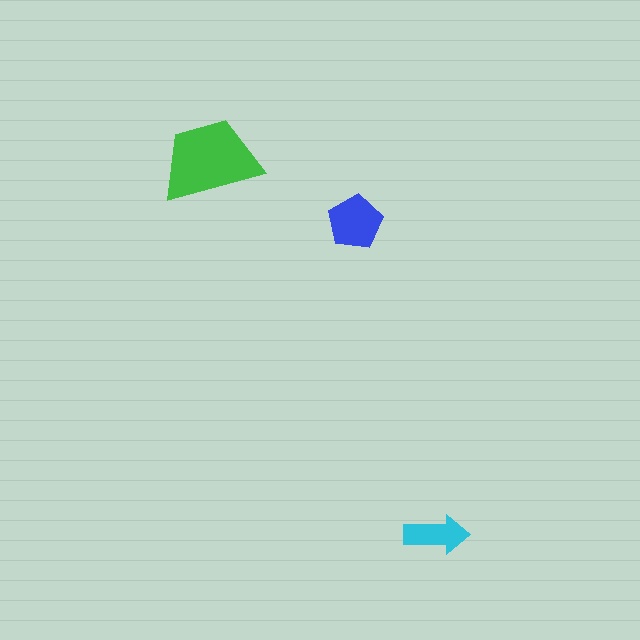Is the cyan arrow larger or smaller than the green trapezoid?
Smaller.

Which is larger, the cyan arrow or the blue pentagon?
The blue pentagon.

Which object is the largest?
The green trapezoid.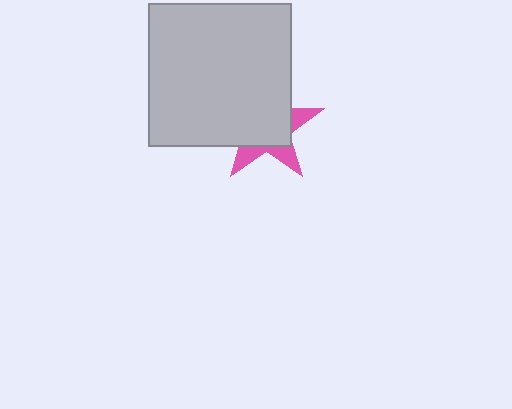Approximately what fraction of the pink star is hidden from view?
Roughly 68% of the pink star is hidden behind the light gray square.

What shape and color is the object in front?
The object in front is a light gray square.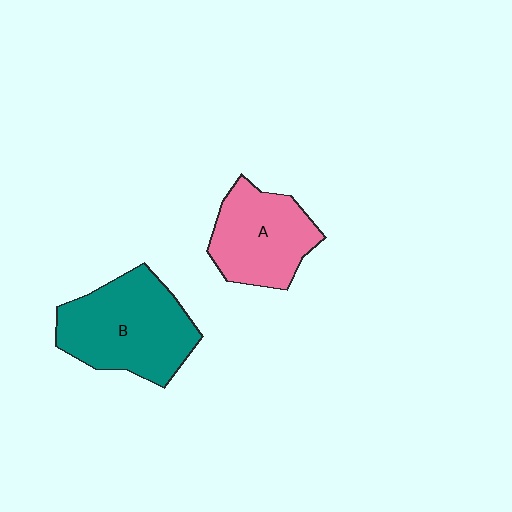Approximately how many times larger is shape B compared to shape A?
Approximately 1.3 times.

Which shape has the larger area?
Shape B (teal).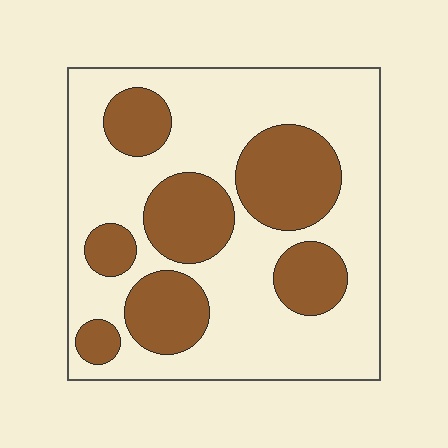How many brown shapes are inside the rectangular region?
7.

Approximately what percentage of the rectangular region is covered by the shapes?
Approximately 35%.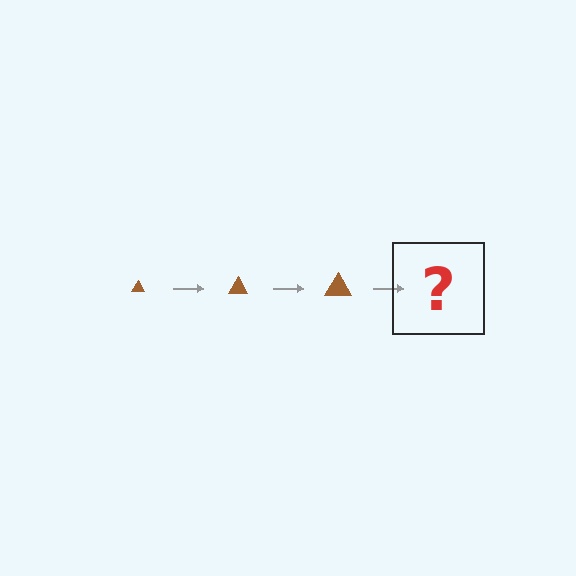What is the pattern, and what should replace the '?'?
The pattern is that the triangle gets progressively larger each step. The '?' should be a brown triangle, larger than the previous one.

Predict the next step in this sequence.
The next step is a brown triangle, larger than the previous one.